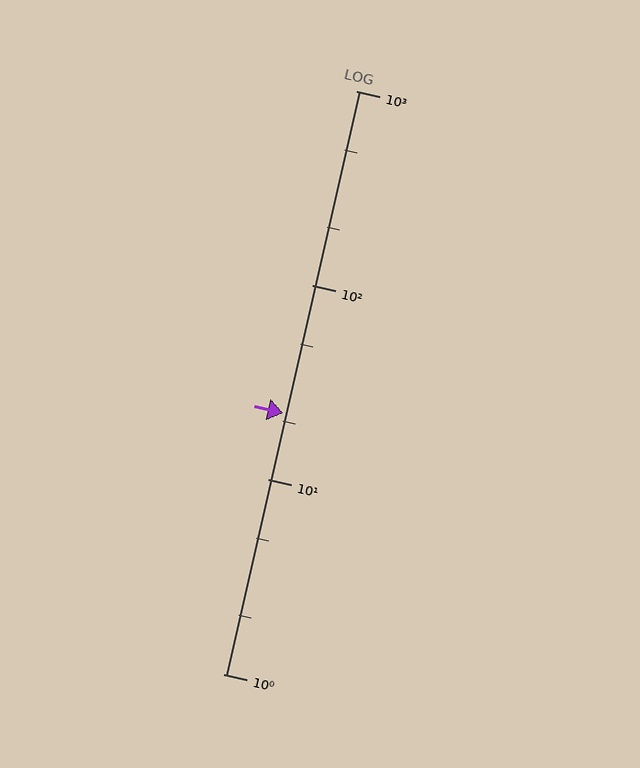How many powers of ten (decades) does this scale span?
The scale spans 3 decades, from 1 to 1000.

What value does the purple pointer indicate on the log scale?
The pointer indicates approximately 22.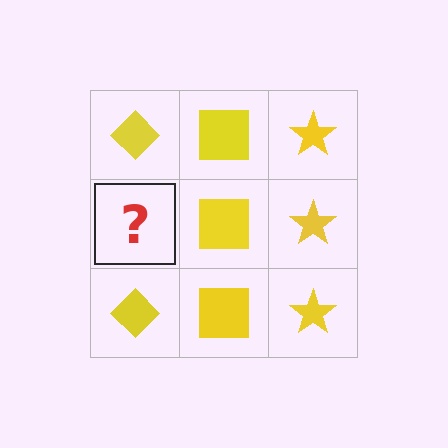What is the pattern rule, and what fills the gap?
The rule is that each column has a consistent shape. The gap should be filled with a yellow diamond.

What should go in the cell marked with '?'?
The missing cell should contain a yellow diamond.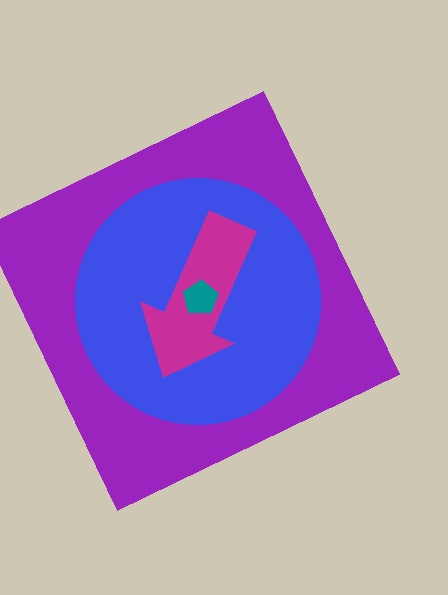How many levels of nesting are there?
4.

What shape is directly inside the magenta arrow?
The teal pentagon.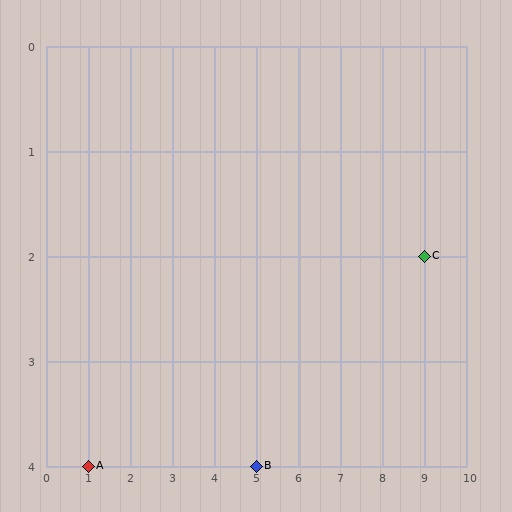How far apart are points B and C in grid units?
Points B and C are 4 columns and 2 rows apart (about 4.5 grid units diagonally).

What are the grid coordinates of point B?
Point B is at grid coordinates (5, 4).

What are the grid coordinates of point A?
Point A is at grid coordinates (1, 4).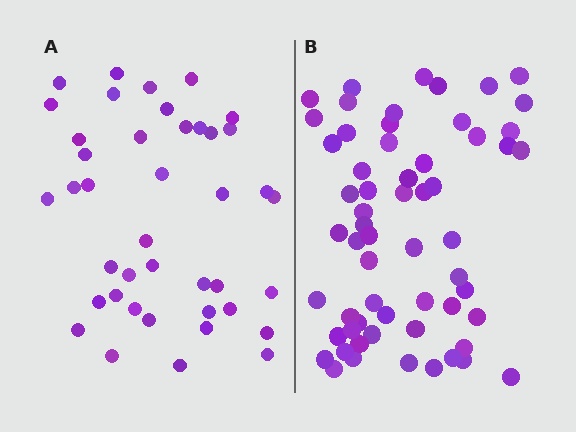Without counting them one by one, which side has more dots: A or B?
Region B (the right region) has more dots.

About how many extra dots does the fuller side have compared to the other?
Region B has approximately 20 more dots than region A.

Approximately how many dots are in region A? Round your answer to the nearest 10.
About 40 dots. (The exact count is 41, which rounds to 40.)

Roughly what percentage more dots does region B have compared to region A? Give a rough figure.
About 45% more.